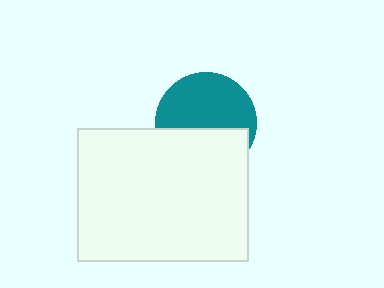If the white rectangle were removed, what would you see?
You would see the complete teal circle.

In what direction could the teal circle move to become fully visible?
The teal circle could move up. That would shift it out from behind the white rectangle entirely.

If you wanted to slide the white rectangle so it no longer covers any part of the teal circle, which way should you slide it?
Slide it down — that is the most direct way to separate the two shapes.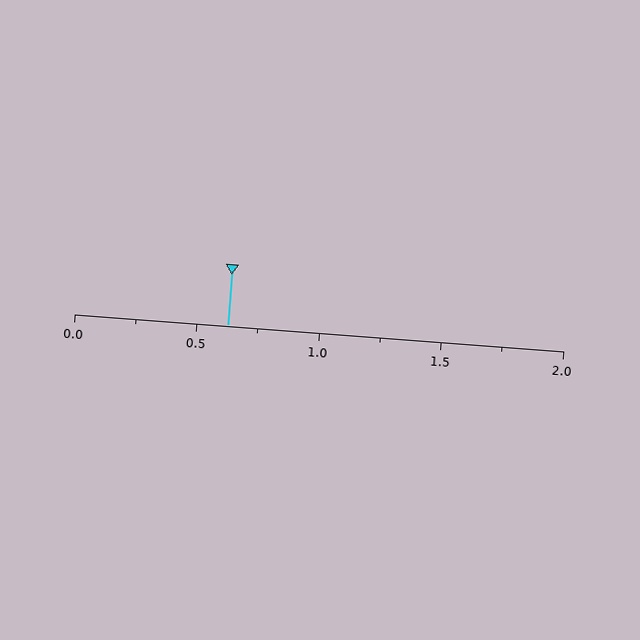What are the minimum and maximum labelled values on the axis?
The axis runs from 0.0 to 2.0.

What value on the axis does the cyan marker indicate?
The marker indicates approximately 0.62.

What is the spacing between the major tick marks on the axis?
The major ticks are spaced 0.5 apart.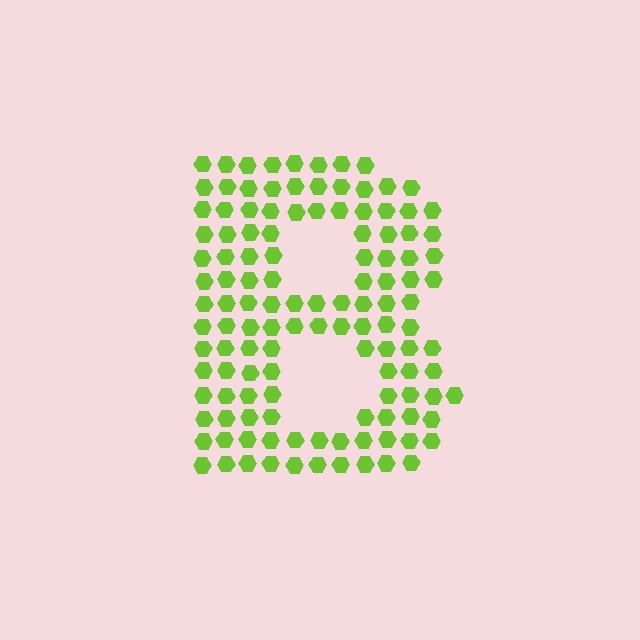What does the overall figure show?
The overall figure shows the letter B.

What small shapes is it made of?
It is made of small hexagons.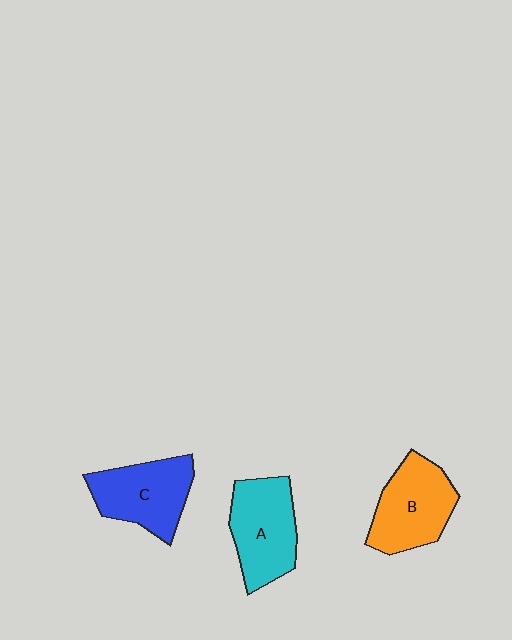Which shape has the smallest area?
Shape C (blue).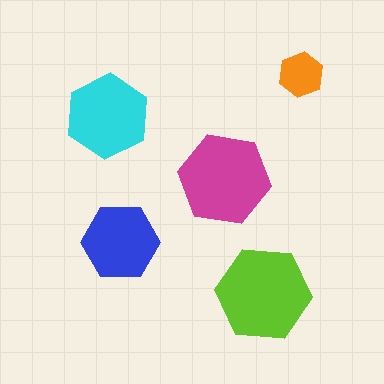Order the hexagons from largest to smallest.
the lime one, the magenta one, the cyan one, the blue one, the orange one.